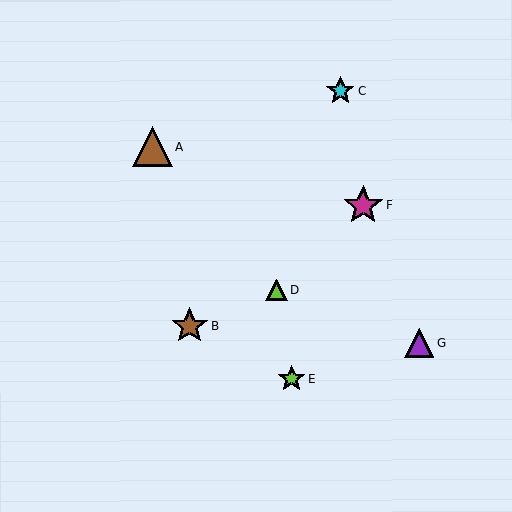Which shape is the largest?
The magenta star (labeled F) is the largest.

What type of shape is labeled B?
Shape B is a brown star.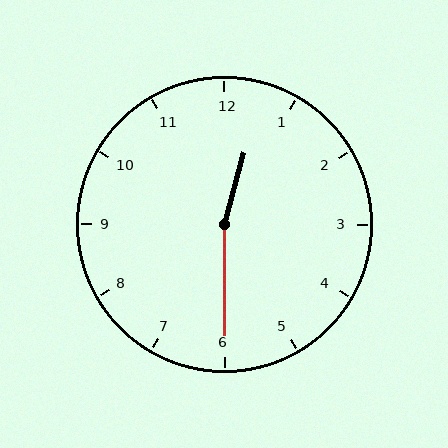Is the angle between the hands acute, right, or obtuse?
It is obtuse.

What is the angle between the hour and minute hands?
Approximately 165 degrees.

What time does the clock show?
12:30.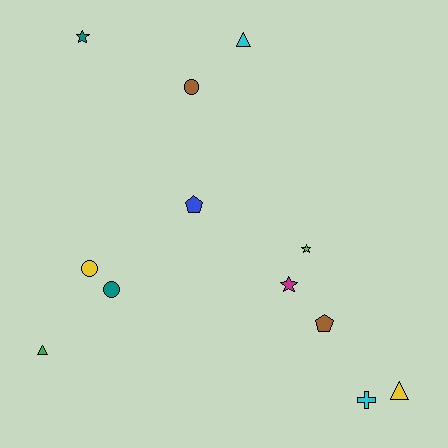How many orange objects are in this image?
There are no orange objects.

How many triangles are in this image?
There are 3 triangles.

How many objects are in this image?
There are 12 objects.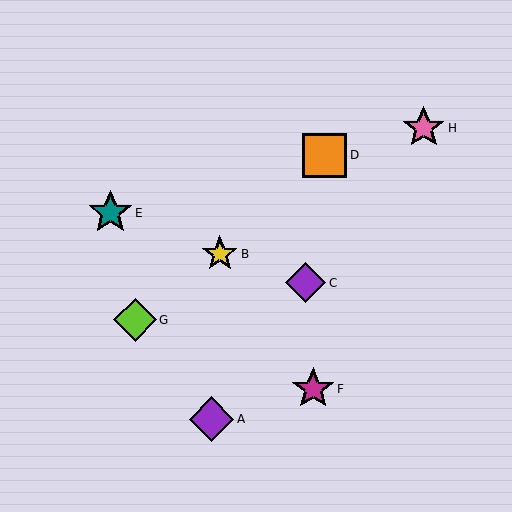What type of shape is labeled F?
Shape F is a magenta star.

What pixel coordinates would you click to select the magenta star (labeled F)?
Click at (313, 389) to select the magenta star F.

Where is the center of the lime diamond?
The center of the lime diamond is at (135, 320).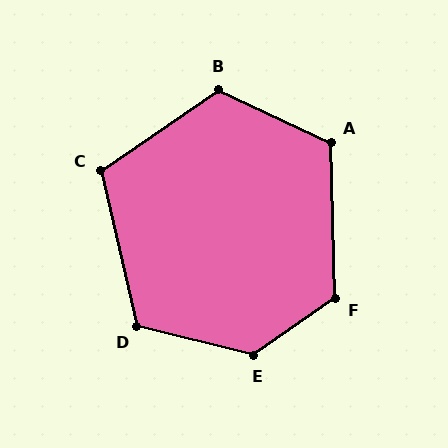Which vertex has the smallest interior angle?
C, at approximately 111 degrees.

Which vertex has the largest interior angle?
E, at approximately 132 degrees.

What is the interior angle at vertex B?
Approximately 120 degrees (obtuse).